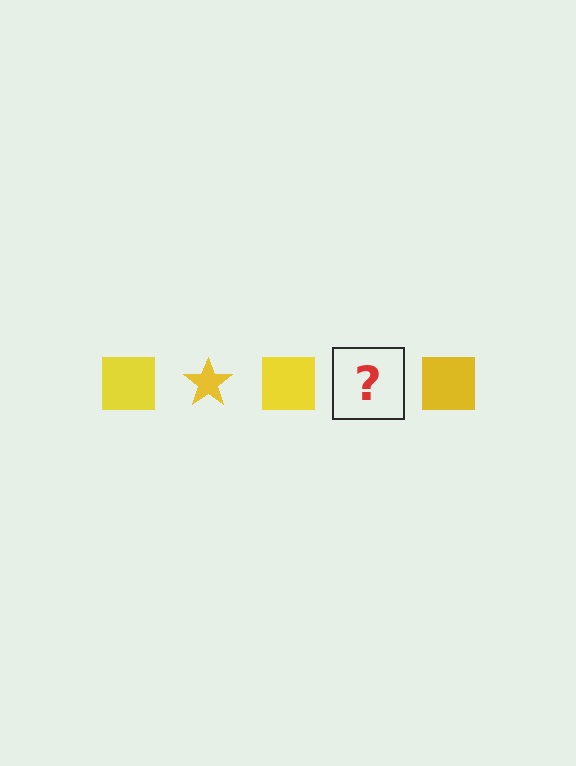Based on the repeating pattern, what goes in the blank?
The blank should be a yellow star.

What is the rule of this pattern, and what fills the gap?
The rule is that the pattern cycles through square, star shapes in yellow. The gap should be filled with a yellow star.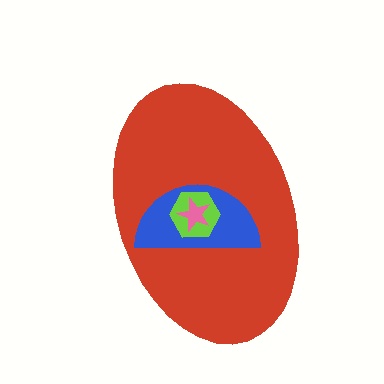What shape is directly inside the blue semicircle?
The lime hexagon.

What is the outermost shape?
The red ellipse.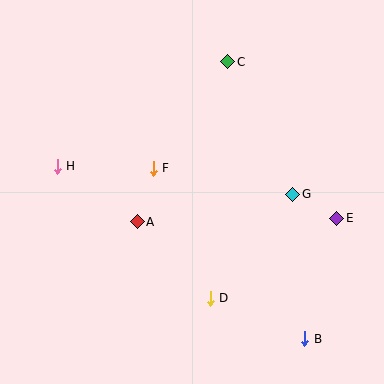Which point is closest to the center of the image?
Point F at (153, 168) is closest to the center.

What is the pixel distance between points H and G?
The distance between H and G is 237 pixels.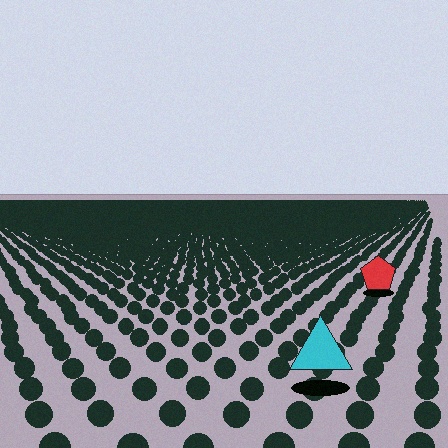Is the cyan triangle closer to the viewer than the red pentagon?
Yes. The cyan triangle is closer — you can tell from the texture gradient: the ground texture is coarser near it.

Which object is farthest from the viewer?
The red pentagon is farthest from the viewer. It appears smaller and the ground texture around it is denser.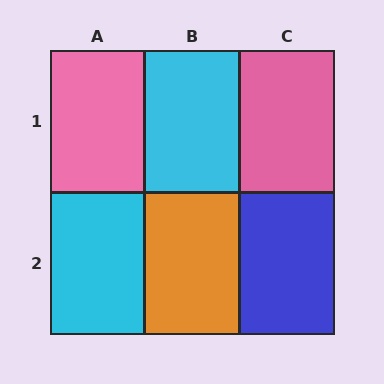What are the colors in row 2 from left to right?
Cyan, orange, blue.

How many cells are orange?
1 cell is orange.